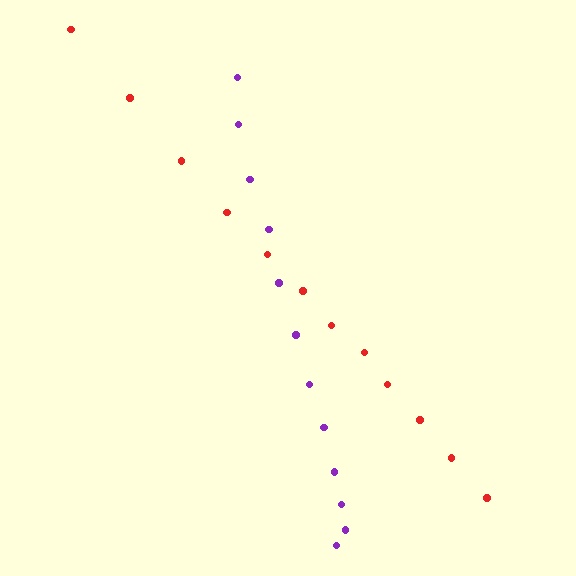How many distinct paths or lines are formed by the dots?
There are 2 distinct paths.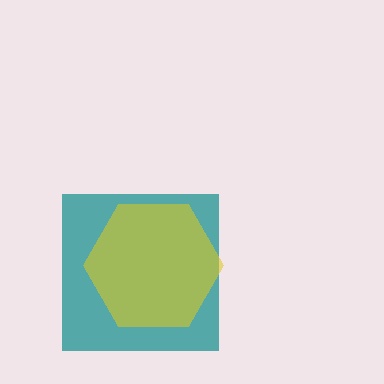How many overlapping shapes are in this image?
There are 2 overlapping shapes in the image.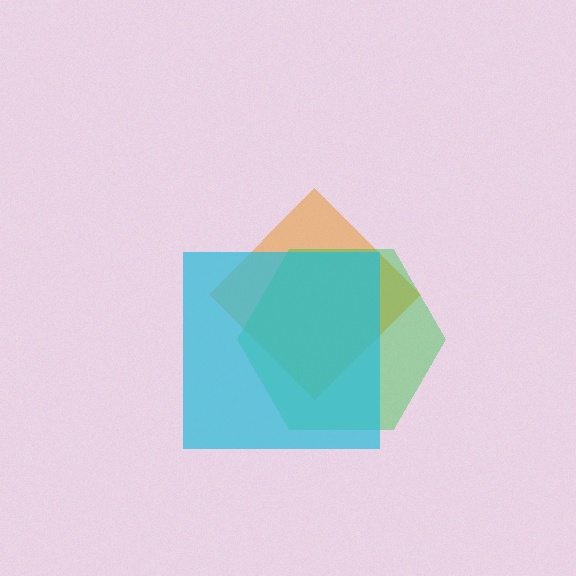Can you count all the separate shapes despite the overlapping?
Yes, there are 3 separate shapes.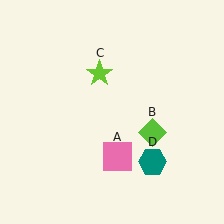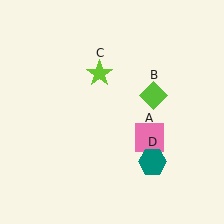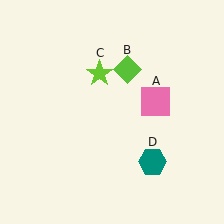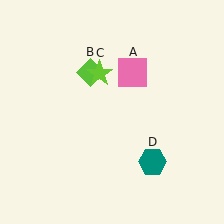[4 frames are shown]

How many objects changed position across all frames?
2 objects changed position: pink square (object A), lime diamond (object B).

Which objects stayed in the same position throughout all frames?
Lime star (object C) and teal hexagon (object D) remained stationary.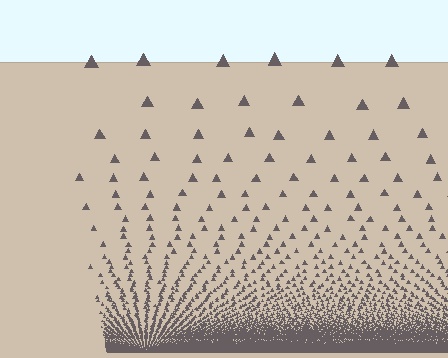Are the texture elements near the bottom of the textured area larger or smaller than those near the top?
Smaller. The gradient is inverted — elements near the bottom are smaller and denser.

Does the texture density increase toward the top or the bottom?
Density increases toward the bottom.